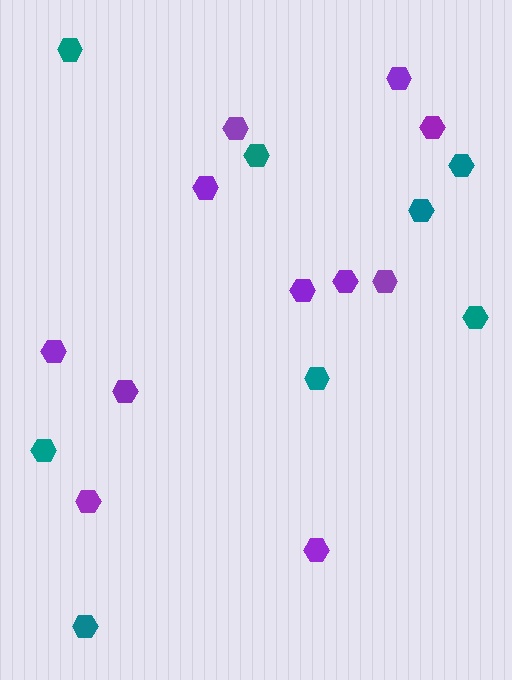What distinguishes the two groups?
There are 2 groups: one group of purple hexagons (11) and one group of teal hexagons (8).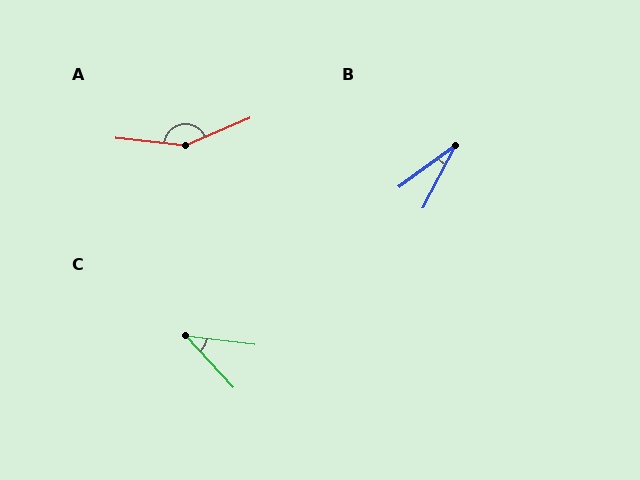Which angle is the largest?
A, at approximately 150 degrees.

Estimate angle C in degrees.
Approximately 41 degrees.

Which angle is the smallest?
B, at approximately 27 degrees.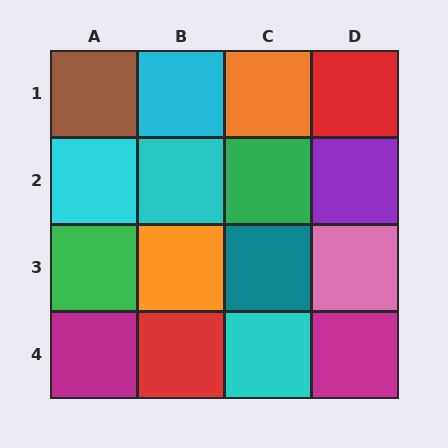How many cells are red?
2 cells are red.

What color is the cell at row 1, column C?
Orange.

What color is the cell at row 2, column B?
Cyan.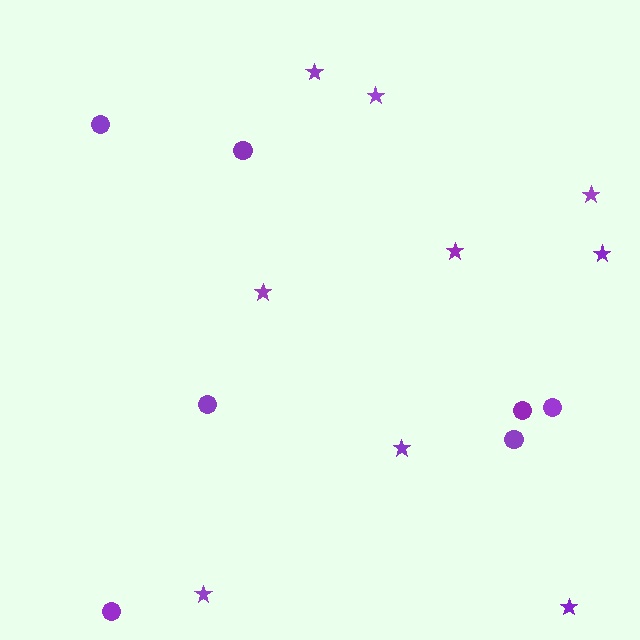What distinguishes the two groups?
There are 2 groups: one group of stars (9) and one group of circles (7).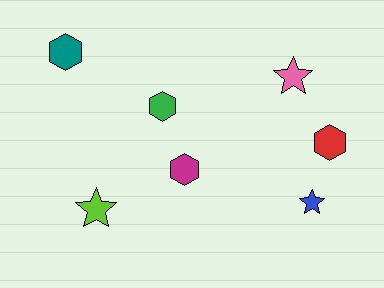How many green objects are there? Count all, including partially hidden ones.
There is 1 green object.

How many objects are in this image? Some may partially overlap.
There are 7 objects.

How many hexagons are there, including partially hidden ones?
There are 4 hexagons.